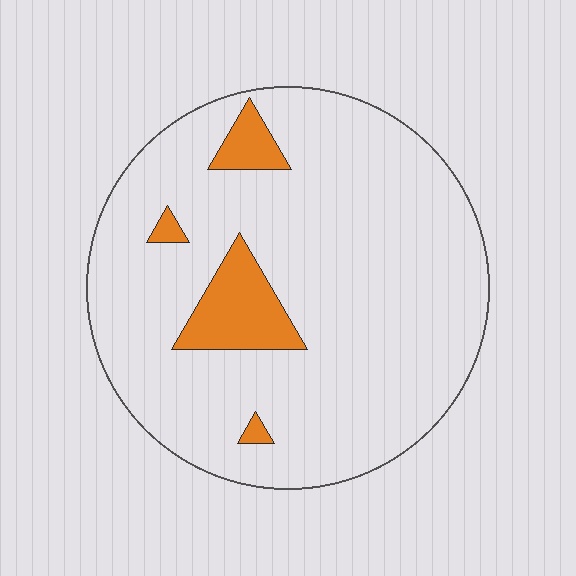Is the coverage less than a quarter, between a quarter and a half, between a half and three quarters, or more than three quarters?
Less than a quarter.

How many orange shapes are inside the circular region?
4.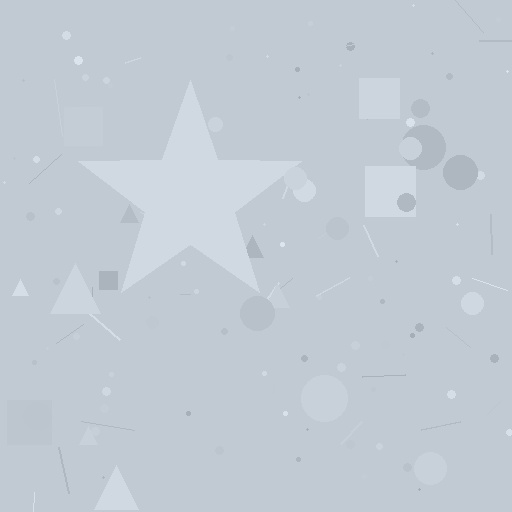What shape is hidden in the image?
A star is hidden in the image.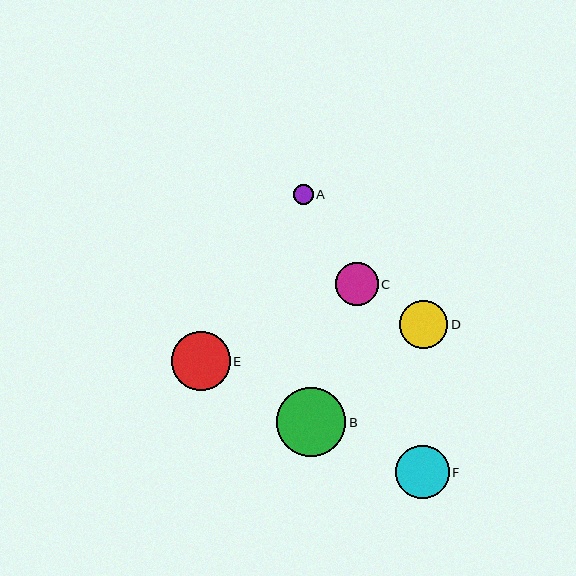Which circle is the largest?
Circle B is the largest with a size of approximately 69 pixels.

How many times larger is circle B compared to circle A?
Circle B is approximately 3.4 times the size of circle A.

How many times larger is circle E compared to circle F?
Circle E is approximately 1.1 times the size of circle F.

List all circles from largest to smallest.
From largest to smallest: B, E, F, D, C, A.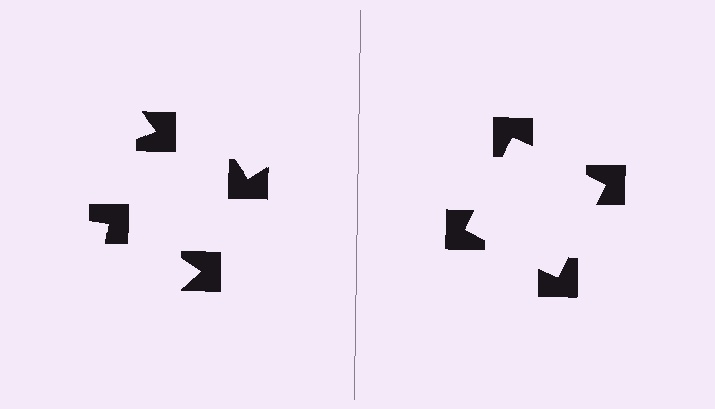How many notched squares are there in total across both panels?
8 — 4 on each side.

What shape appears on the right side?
An illusory square.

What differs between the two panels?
The notched squares are positioned identically on both sides; only the wedge orientations differ. On the right they align to a square; on the left they are misaligned.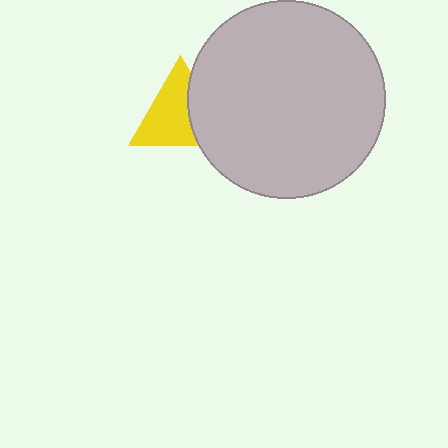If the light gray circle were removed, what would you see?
You would see the complete yellow triangle.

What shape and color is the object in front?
The object in front is a light gray circle.